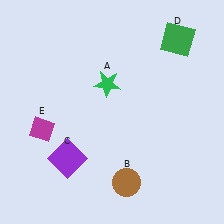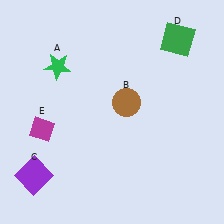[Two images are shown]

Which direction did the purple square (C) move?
The purple square (C) moved left.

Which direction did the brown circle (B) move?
The brown circle (B) moved up.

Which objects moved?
The objects that moved are: the green star (A), the brown circle (B), the purple square (C).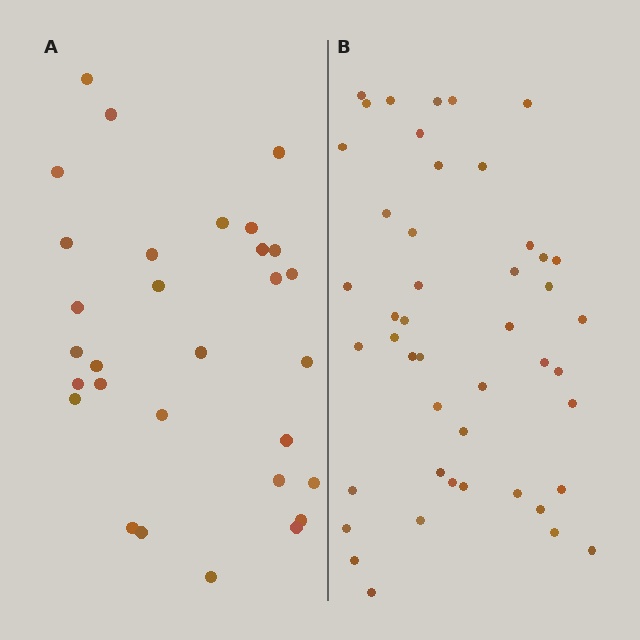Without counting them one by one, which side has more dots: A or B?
Region B (the right region) has more dots.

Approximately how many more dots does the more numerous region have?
Region B has approximately 15 more dots than region A.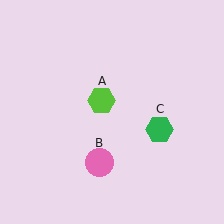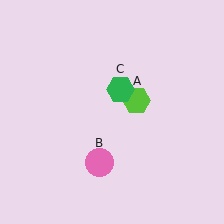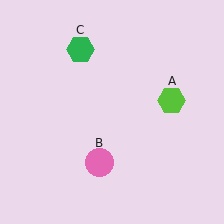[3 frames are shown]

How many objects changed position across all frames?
2 objects changed position: lime hexagon (object A), green hexagon (object C).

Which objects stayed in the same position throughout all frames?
Pink circle (object B) remained stationary.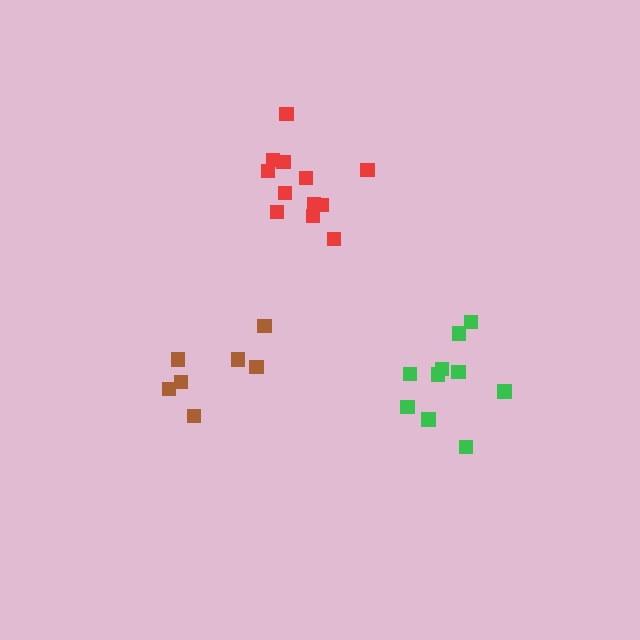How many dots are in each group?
Group 1: 10 dots, Group 2: 7 dots, Group 3: 12 dots (29 total).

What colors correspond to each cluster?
The clusters are colored: green, brown, red.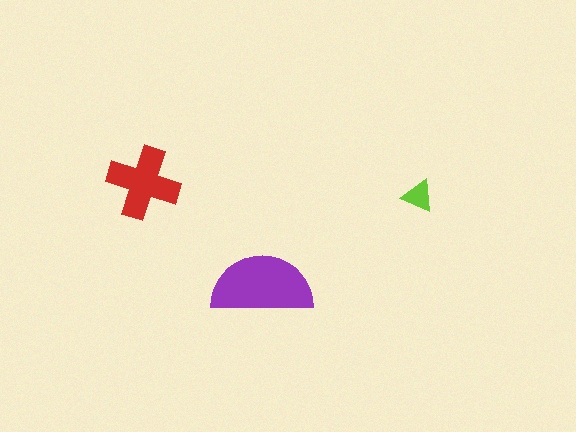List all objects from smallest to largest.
The lime triangle, the red cross, the purple semicircle.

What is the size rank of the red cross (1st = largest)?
2nd.